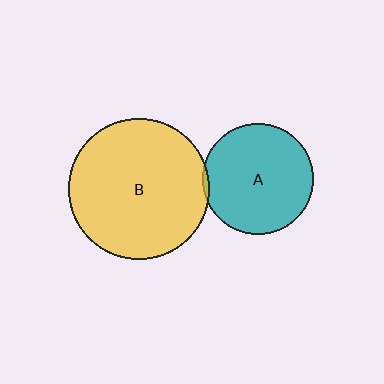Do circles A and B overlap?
Yes.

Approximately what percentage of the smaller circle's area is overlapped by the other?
Approximately 5%.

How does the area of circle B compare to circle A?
Approximately 1.6 times.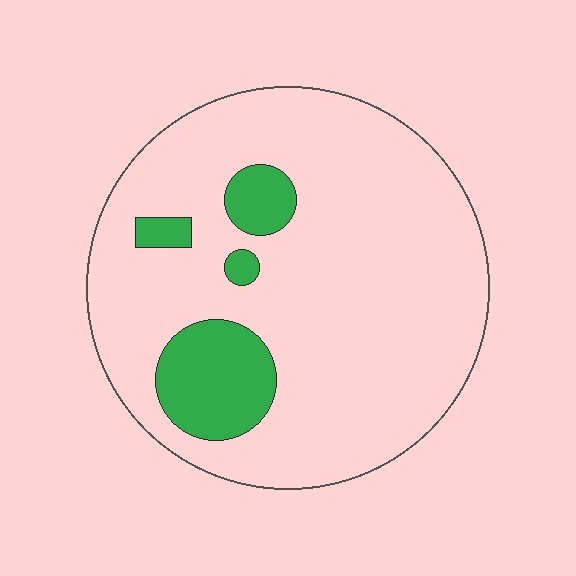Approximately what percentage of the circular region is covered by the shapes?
Approximately 15%.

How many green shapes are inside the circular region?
4.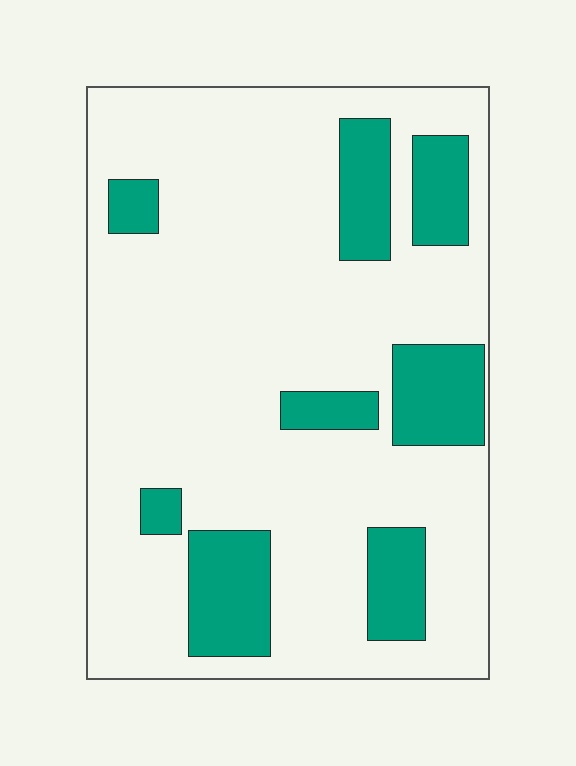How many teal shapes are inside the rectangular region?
8.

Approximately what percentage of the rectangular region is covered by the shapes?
Approximately 20%.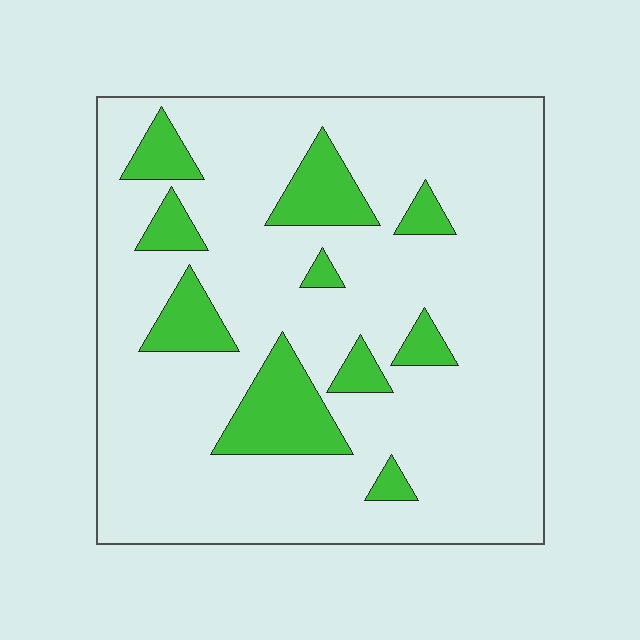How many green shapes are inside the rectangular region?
10.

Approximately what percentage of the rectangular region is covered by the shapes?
Approximately 15%.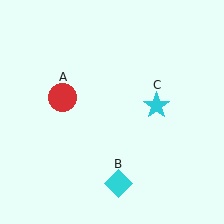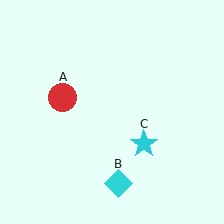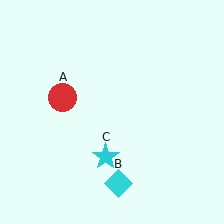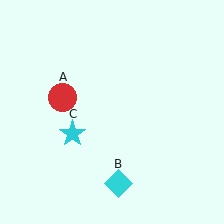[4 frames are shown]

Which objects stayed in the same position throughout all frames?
Red circle (object A) and cyan diamond (object B) remained stationary.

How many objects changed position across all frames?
1 object changed position: cyan star (object C).